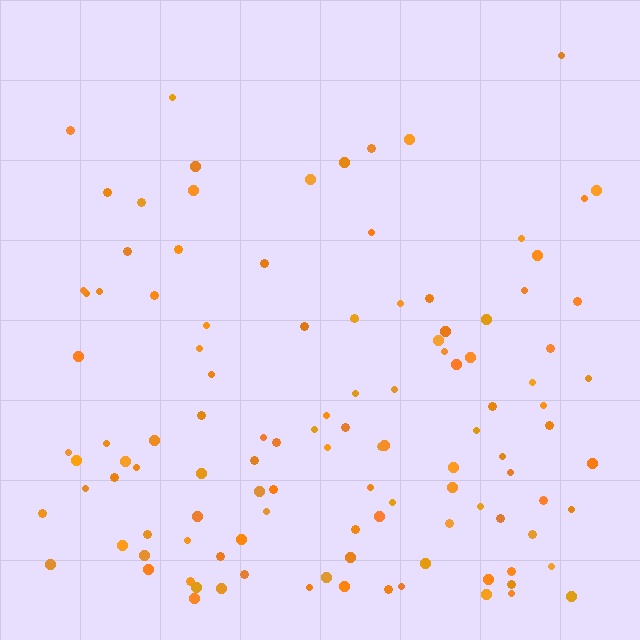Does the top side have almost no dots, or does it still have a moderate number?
Still a moderate number, just noticeably fewer than the bottom.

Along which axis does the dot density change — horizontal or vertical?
Vertical.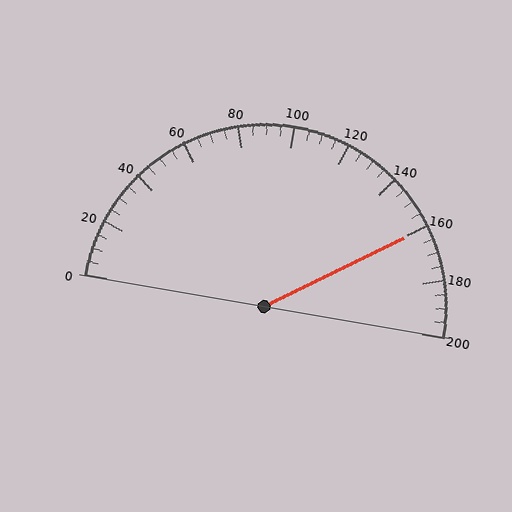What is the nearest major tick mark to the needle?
The nearest major tick mark is 160.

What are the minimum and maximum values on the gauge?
The gauge ranges from 0 to 200.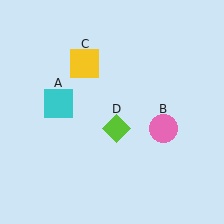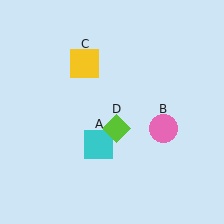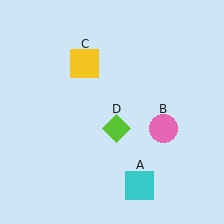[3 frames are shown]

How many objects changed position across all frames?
1 object changed position: cyan square (object A).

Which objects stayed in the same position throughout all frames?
Pink circle (object B) and yellow square (object C) and lime diamond (object D) remained stationary.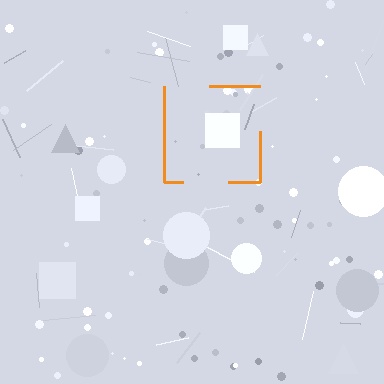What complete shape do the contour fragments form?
The contour fragments form a square.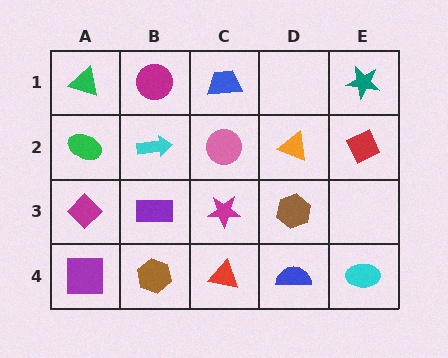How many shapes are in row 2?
5 shapes.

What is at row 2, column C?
A pink circle.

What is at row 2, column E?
A red diamond.